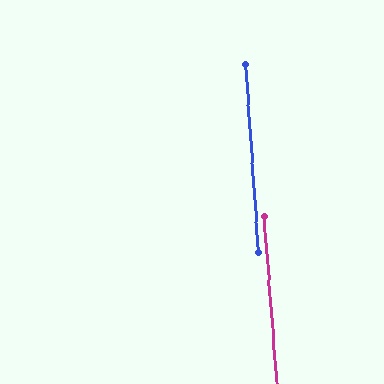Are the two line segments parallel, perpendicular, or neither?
Parallel — their directions differ by only 0.2°.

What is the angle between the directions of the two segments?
Approximately 0 degrees.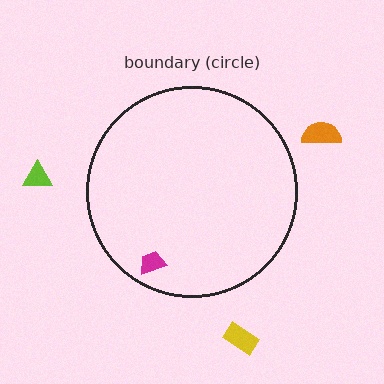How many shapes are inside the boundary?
1 inside, 3 outside.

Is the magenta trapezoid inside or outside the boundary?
Inside.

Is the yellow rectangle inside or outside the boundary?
Outside.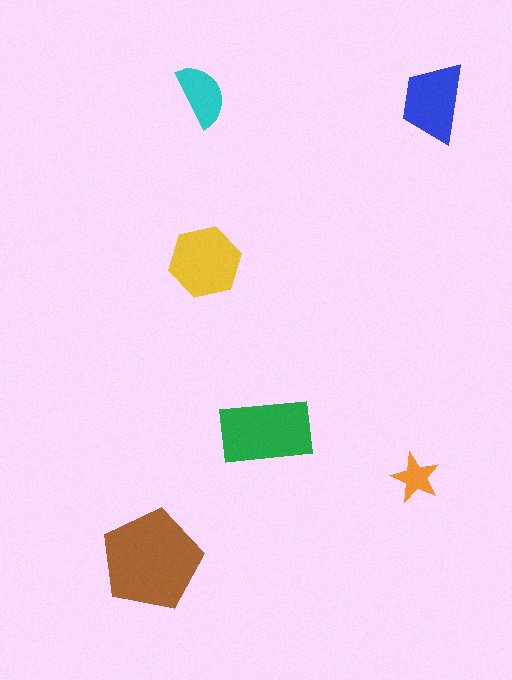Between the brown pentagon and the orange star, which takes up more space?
The brown pentagon.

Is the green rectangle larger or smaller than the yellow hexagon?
Larger.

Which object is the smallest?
The orange star.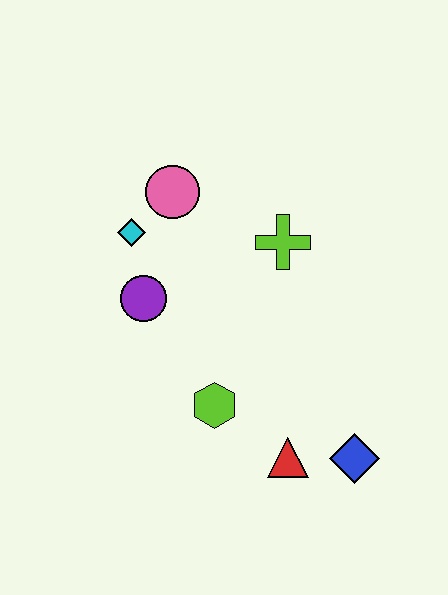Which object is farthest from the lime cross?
The blue diamond is farthest from the lime cross.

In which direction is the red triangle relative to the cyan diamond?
The red triangle is below the cyan diamond.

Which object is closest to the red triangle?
The blue diamond is closest to the red triangle.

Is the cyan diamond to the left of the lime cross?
Yes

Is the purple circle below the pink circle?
Yes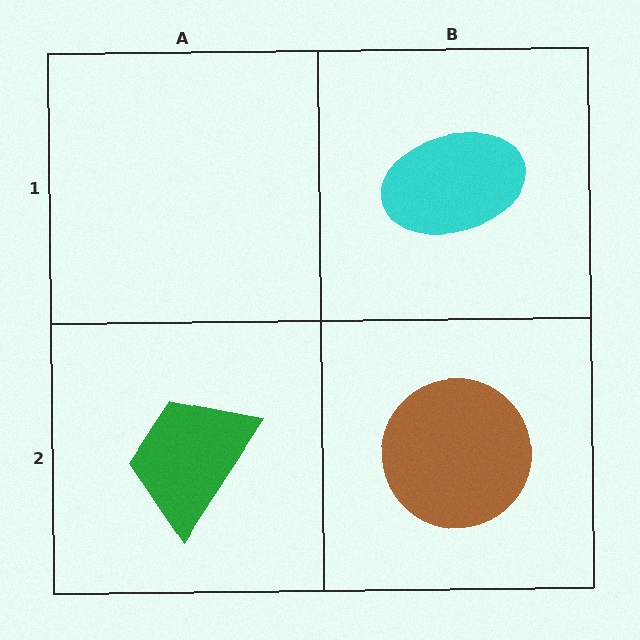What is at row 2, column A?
A green trapezoid.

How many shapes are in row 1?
1 shape.